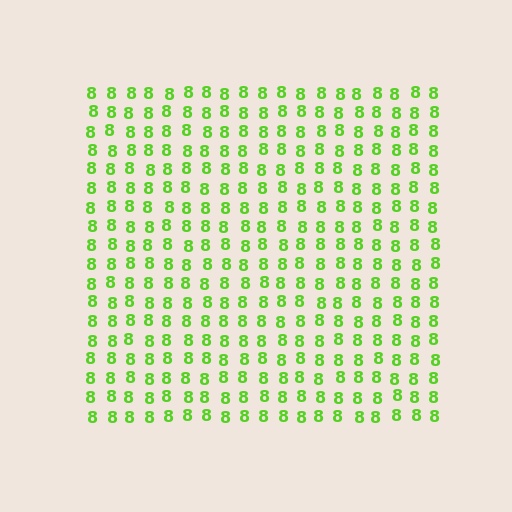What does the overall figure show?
The overall figure shows a square.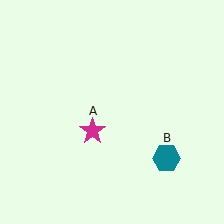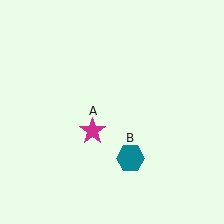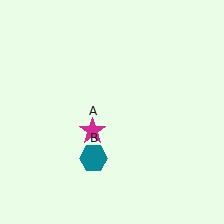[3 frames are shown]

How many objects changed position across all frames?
1 object changed position: teal hexagon (object B).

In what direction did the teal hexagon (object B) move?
The teal hexagon (object B) moved left.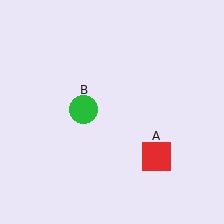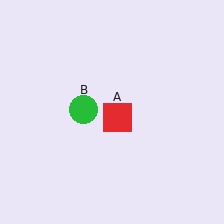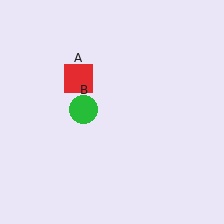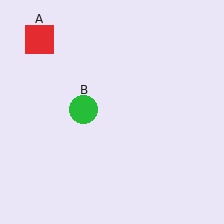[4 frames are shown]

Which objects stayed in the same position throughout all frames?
Green circle (object B) remained stationary.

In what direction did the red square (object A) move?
The red square (object A) moved up and to the left.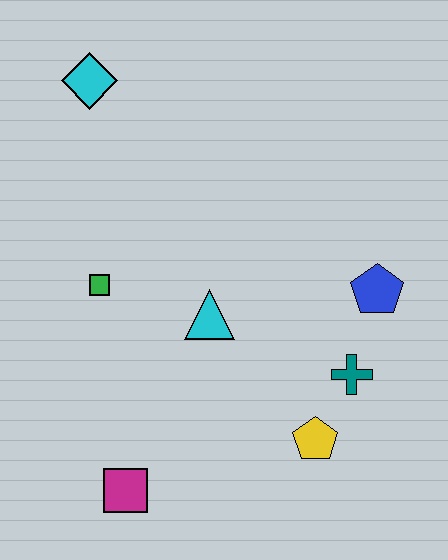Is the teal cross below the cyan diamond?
Yes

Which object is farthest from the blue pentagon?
The cyan diamond is farthest from the blue pentagon.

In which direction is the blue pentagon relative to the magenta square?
The blue pentagon is to the right of the magenta square.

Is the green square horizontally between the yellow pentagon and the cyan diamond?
Yes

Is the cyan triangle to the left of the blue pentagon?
Yes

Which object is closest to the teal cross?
The yellow pentagon is closest to the teal cross.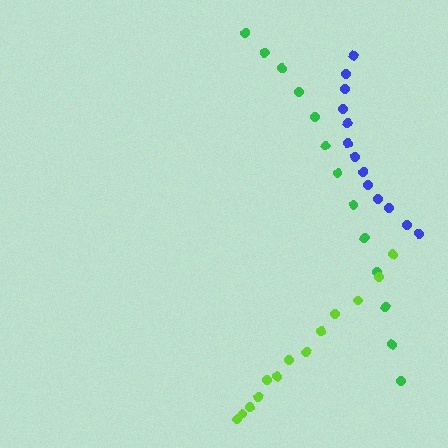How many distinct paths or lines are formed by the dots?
There are 3 distinct paths.